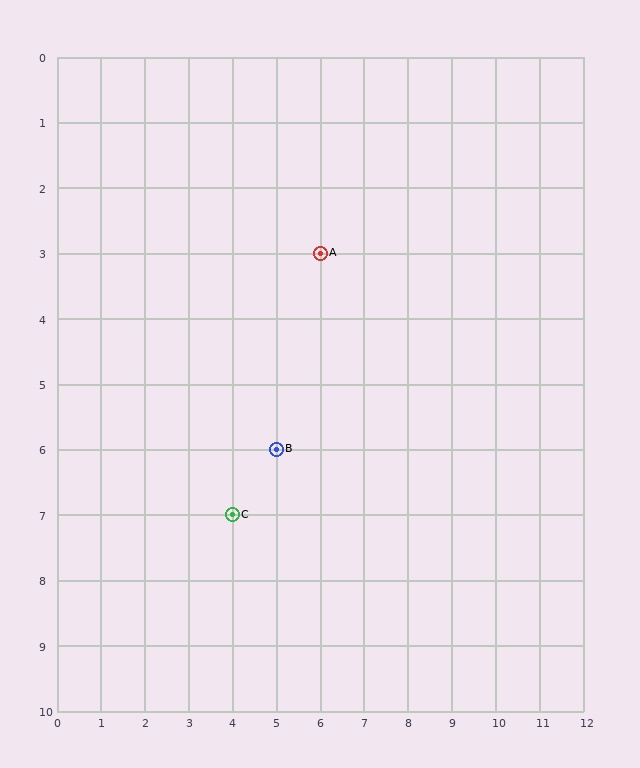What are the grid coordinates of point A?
Point A is at grid coordinates (6, 3).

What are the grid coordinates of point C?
Point C is at grid coordinates (4, 7).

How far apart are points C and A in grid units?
Points C and A are 2 columns and 4 rows apart (about 4.5 grid units diagonally).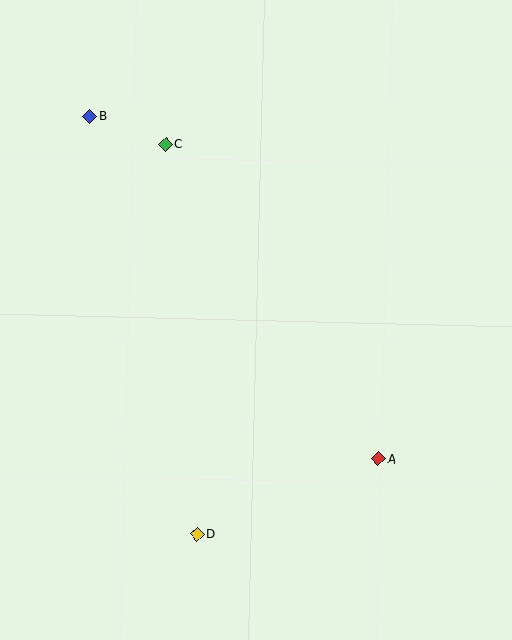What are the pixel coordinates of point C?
Point C is at (166, 144).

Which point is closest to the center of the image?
Point A at (378, 459) is closest to the center.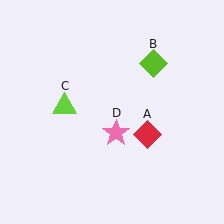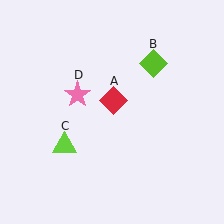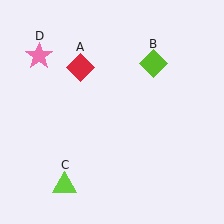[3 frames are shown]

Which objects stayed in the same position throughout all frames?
Lime diamond (object B) remained stationary.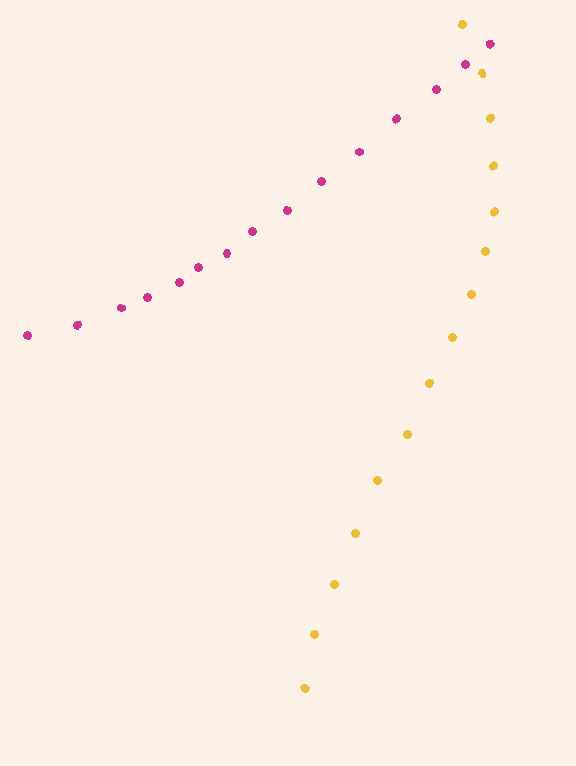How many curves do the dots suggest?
There are 2 distinct paths.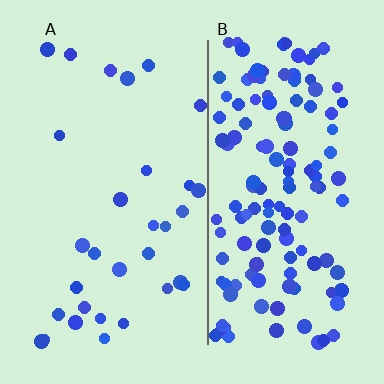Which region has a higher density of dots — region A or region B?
B (the right).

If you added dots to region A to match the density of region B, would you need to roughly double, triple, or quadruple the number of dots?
Approximately quadruple.